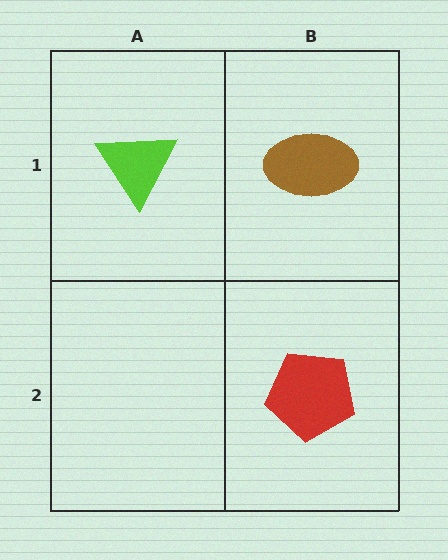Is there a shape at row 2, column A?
No, that cell is empty.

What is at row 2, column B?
A red pentagon.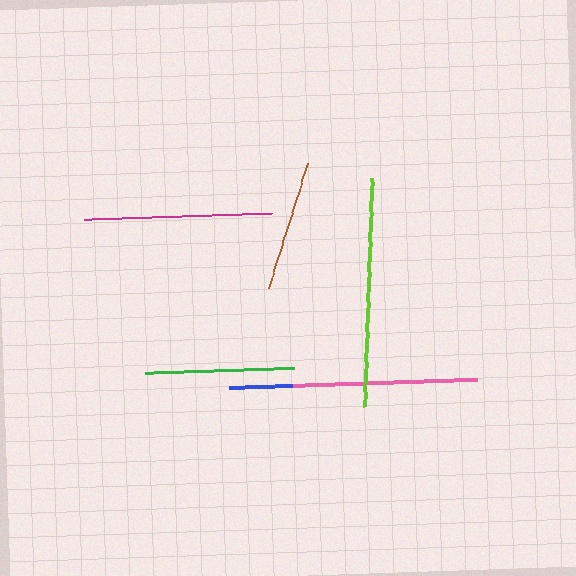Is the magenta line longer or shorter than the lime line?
The lime line is longer than the magenta line.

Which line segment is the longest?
The pink line is the longest at approximately 236 pixels.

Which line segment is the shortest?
The blue line is the shortest at approximately 63 pixels.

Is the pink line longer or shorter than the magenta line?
The pink line is longer than the magenta line.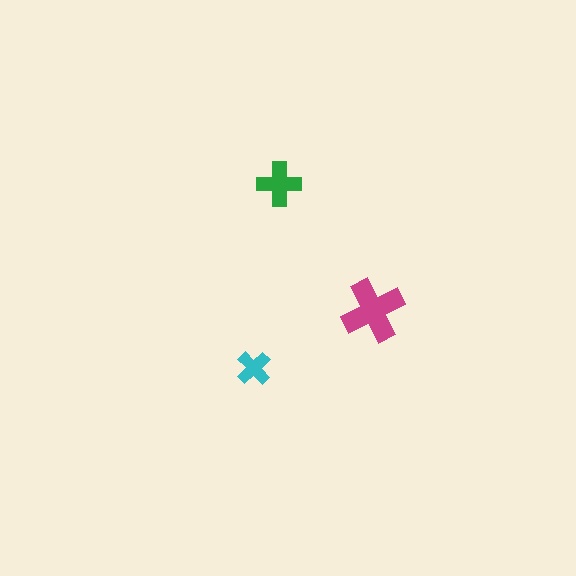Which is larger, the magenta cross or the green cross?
The magenta one.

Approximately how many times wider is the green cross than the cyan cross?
About 1.5 times wider.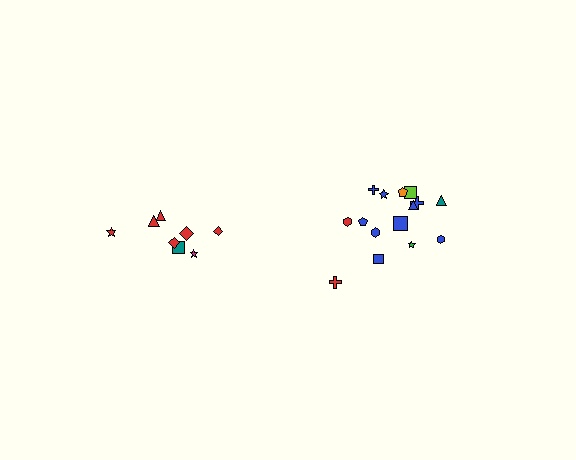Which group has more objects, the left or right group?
The right group.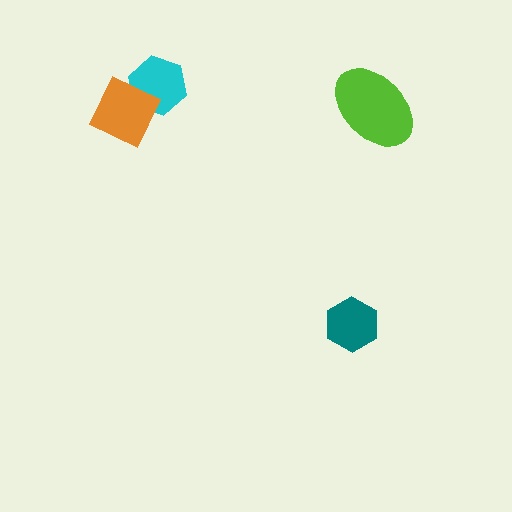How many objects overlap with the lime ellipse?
0 objects overlap with the lime ellipse.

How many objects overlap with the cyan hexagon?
1 object overlaps with the cyan hexagon.